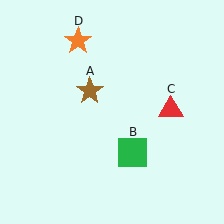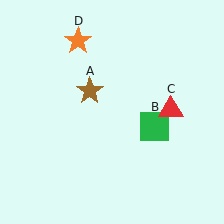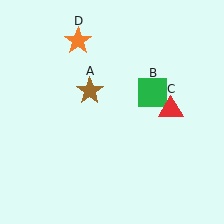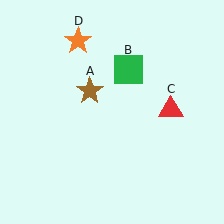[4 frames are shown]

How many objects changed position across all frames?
1 object changed position: green square (object B).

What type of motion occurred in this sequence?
The green square (object B) rotated counterclockwise around the center of the scene.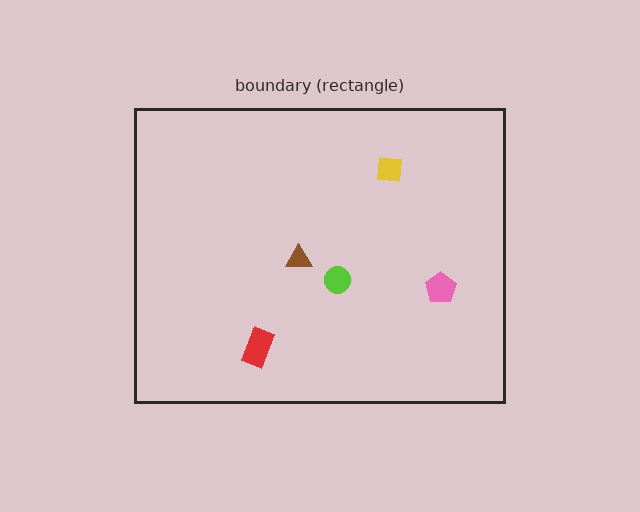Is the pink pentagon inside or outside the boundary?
Inside.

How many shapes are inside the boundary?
5 inside, 0 outside.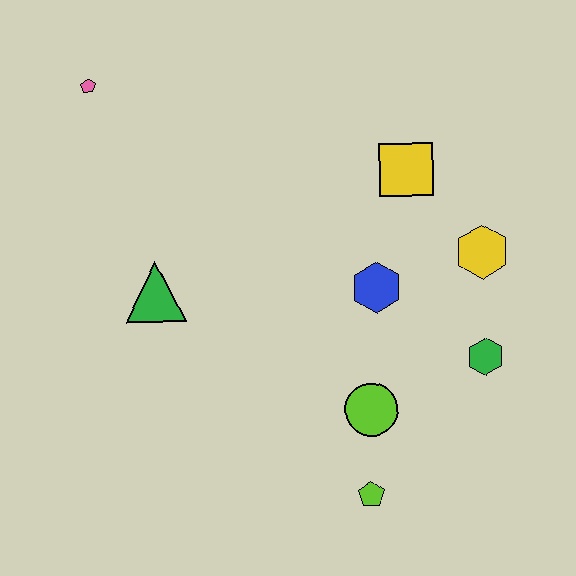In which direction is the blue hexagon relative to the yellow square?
The blue hexagon is below the yellow square.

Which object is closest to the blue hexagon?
The yellow hexagon is closest to the blue hexagon.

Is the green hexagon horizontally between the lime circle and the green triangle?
No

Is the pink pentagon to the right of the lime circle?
No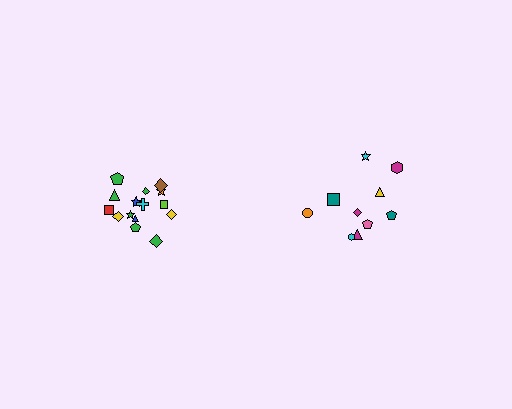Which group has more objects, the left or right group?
The left group.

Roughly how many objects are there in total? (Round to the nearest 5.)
Roughly 25 objects in total.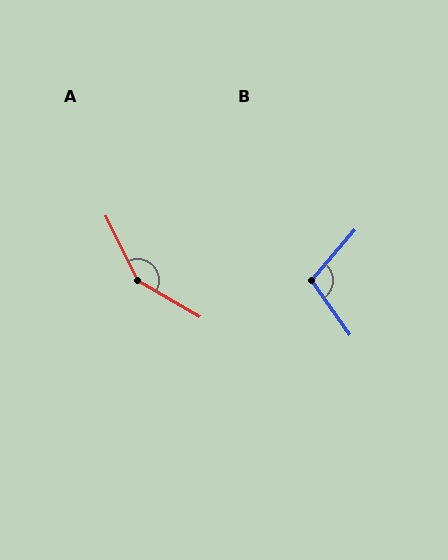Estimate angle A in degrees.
Approximately 146 degrees.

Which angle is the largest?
A, at approximately 146 degrees.